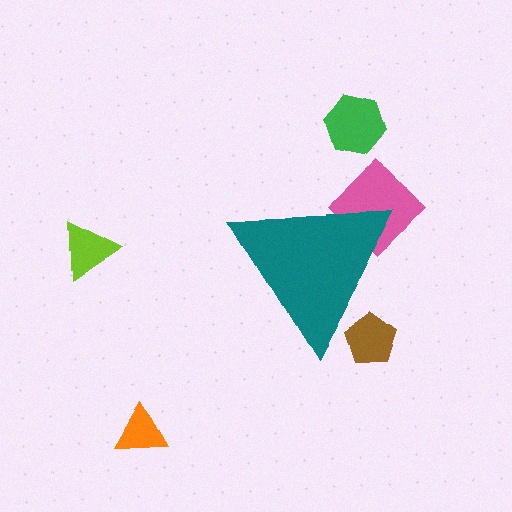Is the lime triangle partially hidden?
No, the lime triangle is fully visible.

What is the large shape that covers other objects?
A teal triangle.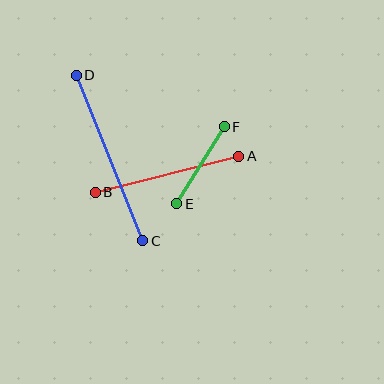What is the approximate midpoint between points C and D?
The midpoint is at approximately (109, 158) pixels.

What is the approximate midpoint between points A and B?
The midpoint is at approximately (167, 174) pixels.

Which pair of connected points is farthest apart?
Points C and D are farthest apart.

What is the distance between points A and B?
The distance is approximately 148 pixels.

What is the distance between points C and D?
The distance is approximately 179 pixels.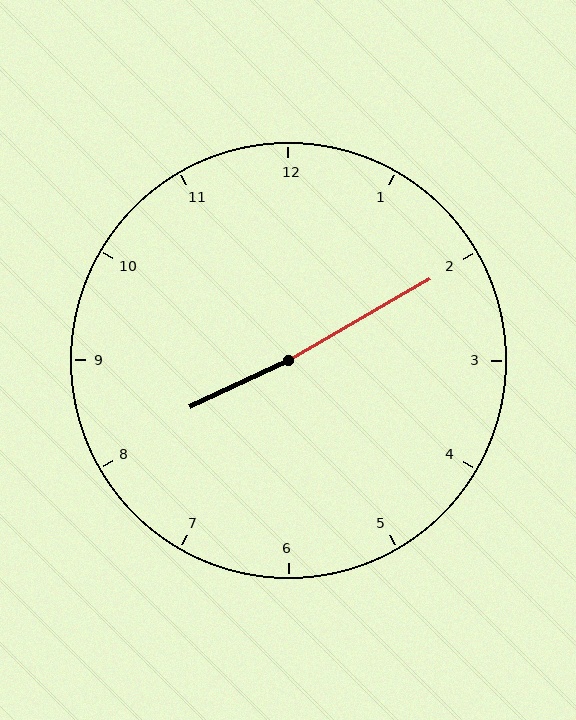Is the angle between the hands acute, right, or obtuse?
It is obtuse.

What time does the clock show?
8:10.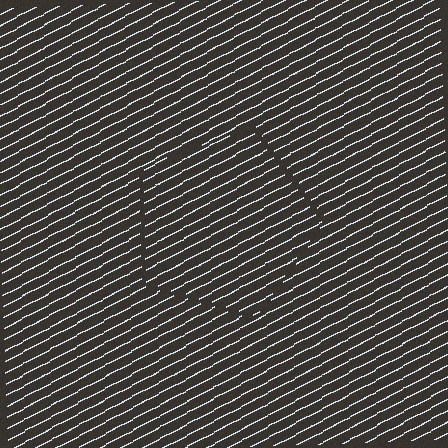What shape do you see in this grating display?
An illusory pentagon. The interior of the shape contains the same grating, shifted by half a period — the contour is defined by the phase discontinuity where line-ends from the inner and outer gratings abut.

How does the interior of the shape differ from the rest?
The interior of the shape contains the same grating, shifted by half a period — the contour is defined by the phase discontinuity where line-ends from the inner and outer gratings abut.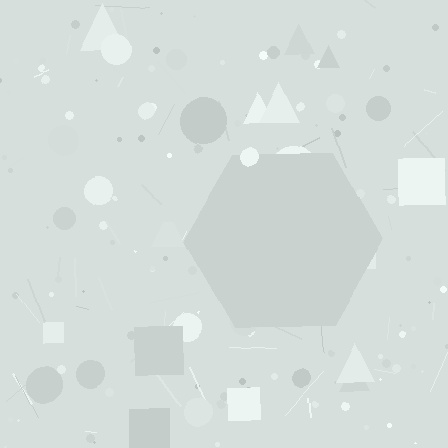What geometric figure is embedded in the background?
A hexagon is embedded in the background.